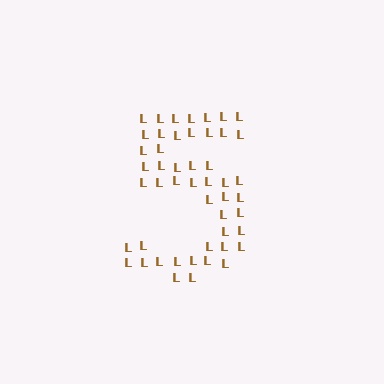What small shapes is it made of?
It is made of small letter L's.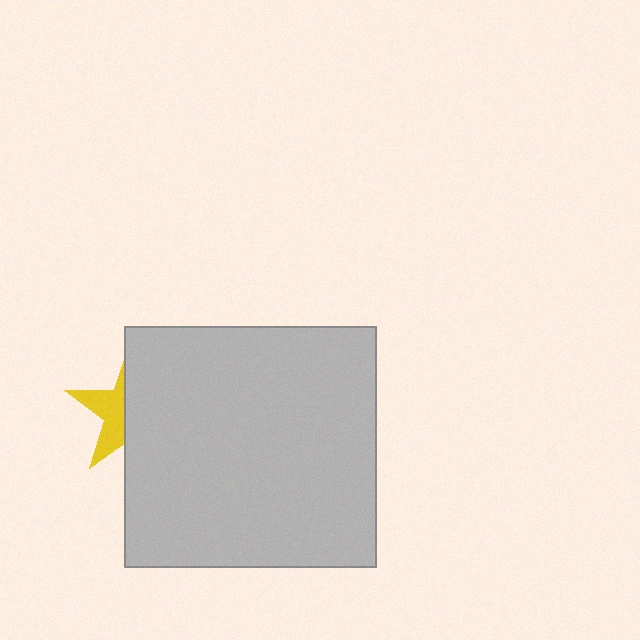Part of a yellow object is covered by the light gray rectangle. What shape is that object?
It is a star.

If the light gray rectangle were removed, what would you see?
You would see the complete yellow star.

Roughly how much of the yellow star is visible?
A small part of it is visible (roughly 38%).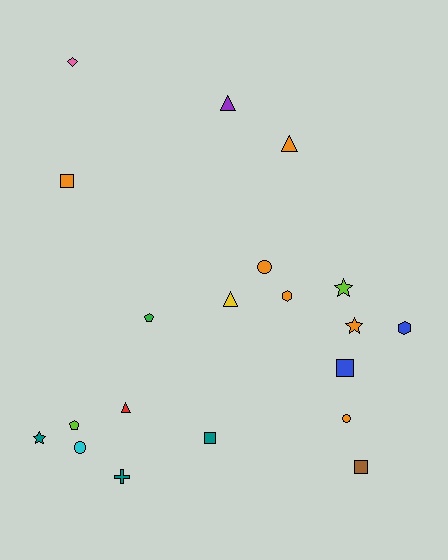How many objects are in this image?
There are 20 objects.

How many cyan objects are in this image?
There is 1 cyan object.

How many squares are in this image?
There are 4 squares.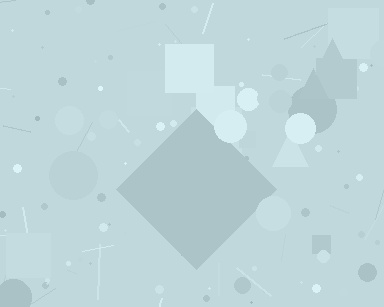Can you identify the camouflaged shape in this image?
The camouflaged shape is a diamond.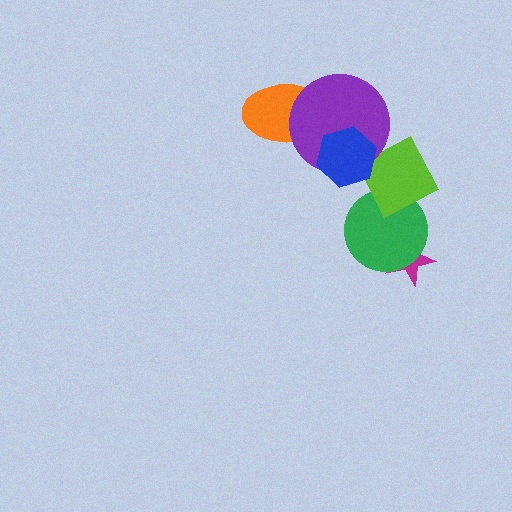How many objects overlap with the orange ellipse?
1 object overlaps with the orange ellipse.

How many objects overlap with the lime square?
2 objects overlap with the lime square.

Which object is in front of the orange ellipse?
The purple circle is in front of the orange ellipse.